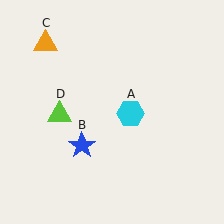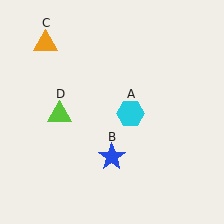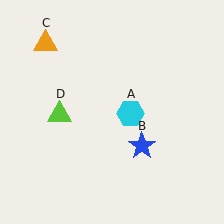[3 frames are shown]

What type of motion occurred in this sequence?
The blue star (object B) rotated counterclockwise around the center of the scene.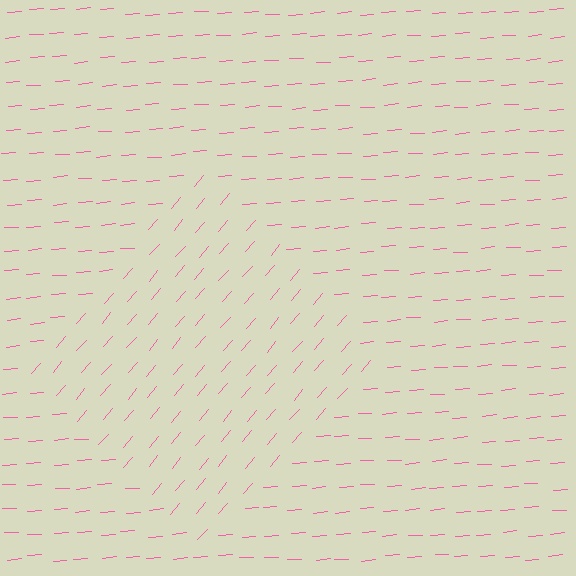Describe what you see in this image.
The image is filled with small pink line segments. A diamond region in the image has lines oriented differently from the surrounding lines, creating a visible texture boundary.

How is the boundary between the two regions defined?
The boundary is defined purely by a change in line orientation (approximately 45 degrees difference). All lines are the same color and thickness.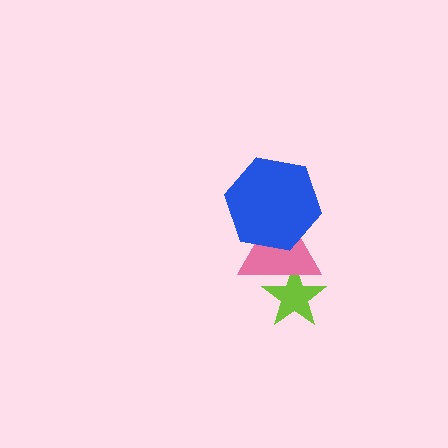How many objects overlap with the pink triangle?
2 objects overlap with the pink triangle.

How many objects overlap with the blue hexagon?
1 object overlaps with the blue hexagon.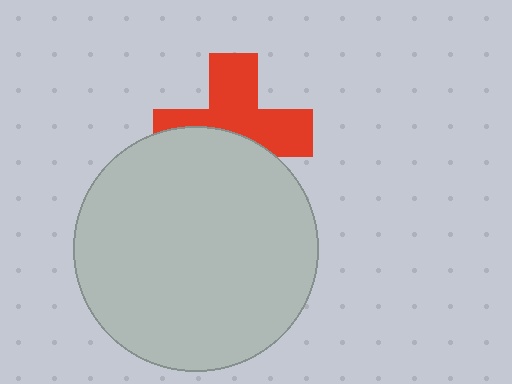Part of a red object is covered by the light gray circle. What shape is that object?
It is a cross.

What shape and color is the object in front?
The object in front is a light gray circle.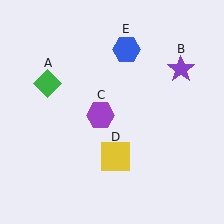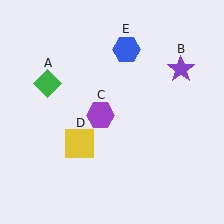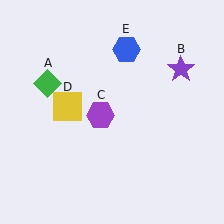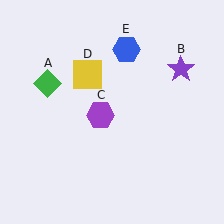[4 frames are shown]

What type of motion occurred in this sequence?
The yellow square (object D) rotated clockwise around the center of the scene.